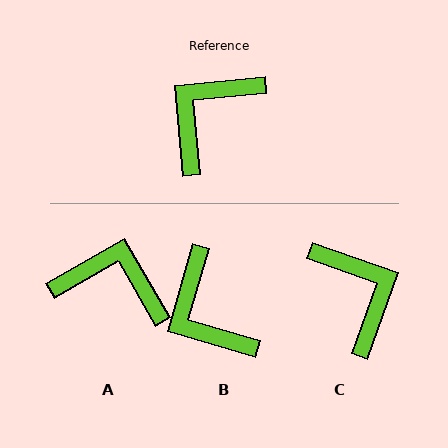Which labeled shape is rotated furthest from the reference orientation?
C, about 115 degrees away.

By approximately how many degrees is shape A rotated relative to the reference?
Approximately 66 degrees clockwise.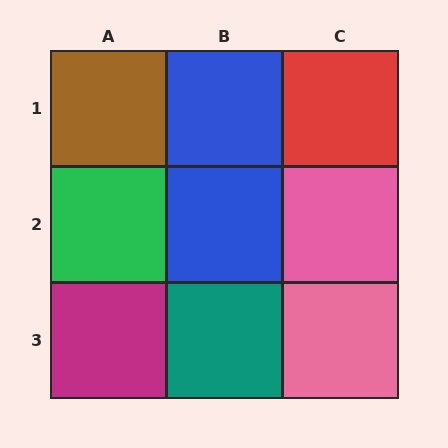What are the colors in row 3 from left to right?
Magenta, teal, pink.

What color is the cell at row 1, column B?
Blue.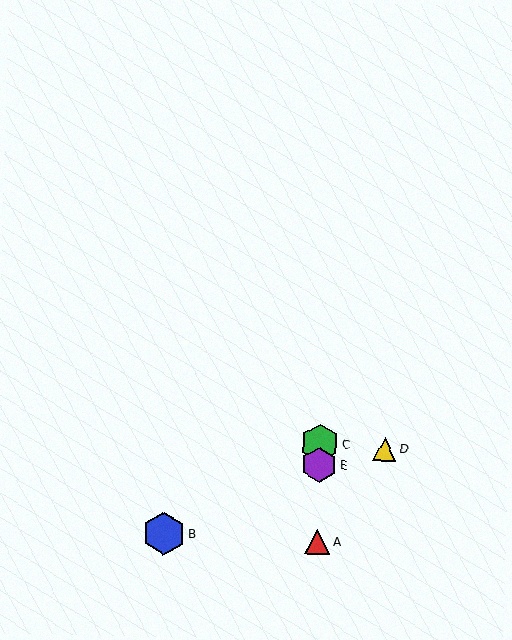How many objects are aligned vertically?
3 objects (A, C, E) are aligned vertically.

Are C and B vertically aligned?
No, C is at x≈320 and B is at x≈164.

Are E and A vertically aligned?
Yes, both are at x≈319.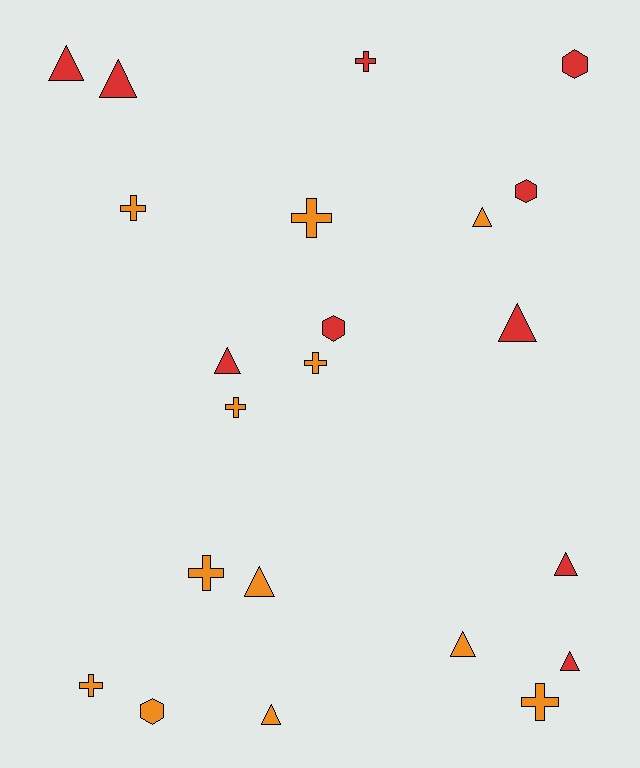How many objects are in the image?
There are 22 objects.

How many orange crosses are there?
There are 7 orange crosses.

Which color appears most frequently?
Orange, with 12 objects.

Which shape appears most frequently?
Triangle, with 10 objects.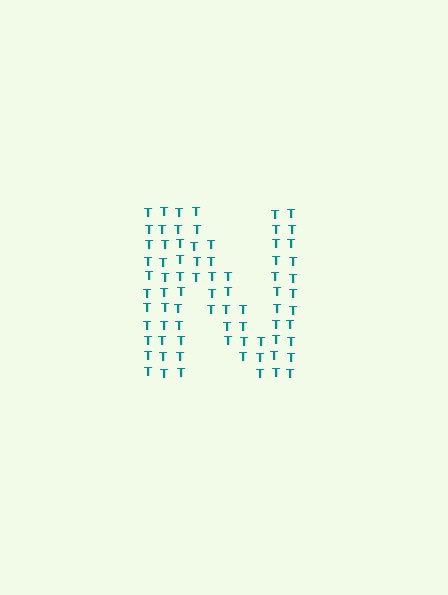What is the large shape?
The large shape is the letter N.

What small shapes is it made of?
It is made of small letter T's.